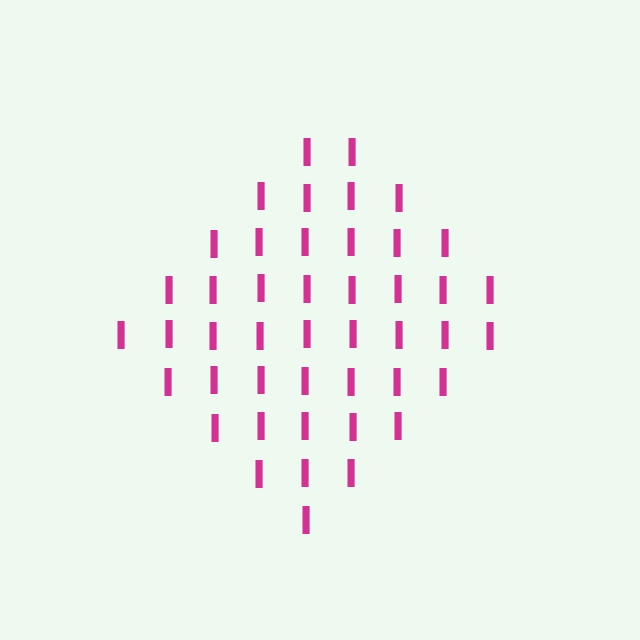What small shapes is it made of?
It is made of small letter I's.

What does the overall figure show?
The overall figure shows a diamond.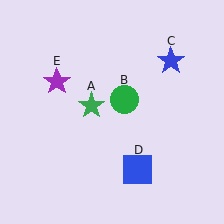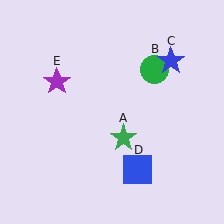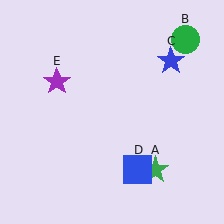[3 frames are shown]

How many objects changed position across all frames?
2 objects changed position: green star (object A), green circle (object B).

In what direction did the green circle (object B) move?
The green circle (object B) moved up and to the right.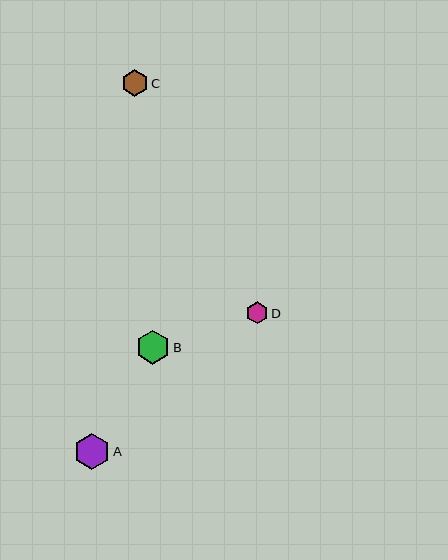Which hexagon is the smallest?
Hexagon D is the smallest with a size of approximately 22 pixels.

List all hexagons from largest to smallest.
From largest to smallest: A, B, C, D.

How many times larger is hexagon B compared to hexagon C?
Hexagon B is approximately 1.3 times the size of hexagon C.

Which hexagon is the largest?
Hexagon A is the largest with a size of approximately 35 pixels.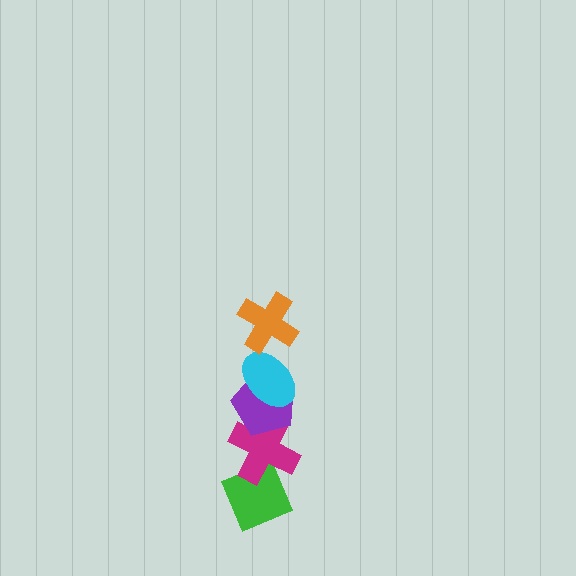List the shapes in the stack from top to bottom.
From top to bottom: the orange cross, the cyan ellipse, the purple pentagon, the magenta cross, the green diamond.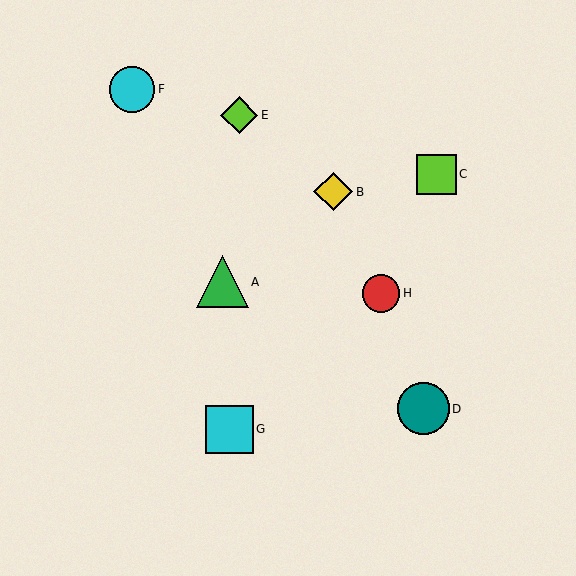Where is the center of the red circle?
The center of the red circle is at (381, 293).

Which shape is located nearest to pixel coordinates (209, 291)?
The green triangle (labeled A) at (222, 282) is nearest to that location.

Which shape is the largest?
The teal circle (labeled D) is the largest.